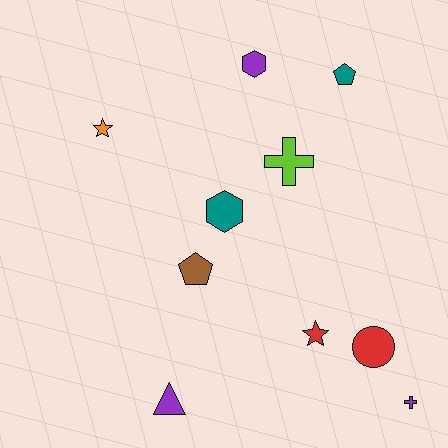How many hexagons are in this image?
There are 2 hexagons.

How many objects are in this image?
There are 10 objects.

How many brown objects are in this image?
There is 1 brown object.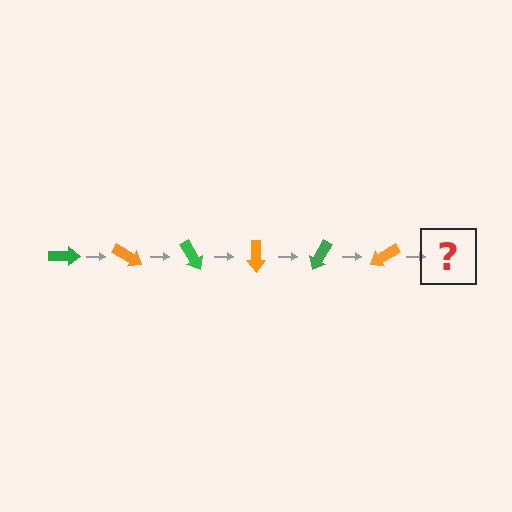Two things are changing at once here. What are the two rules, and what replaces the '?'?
The two rules are that it rotates 30 degrees each step and the color cycles through green and orange. The '?' should be a green arrow, rotated 180 degrees from the start.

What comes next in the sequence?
The next element should be a green arrow, rotated 180 degrees from the start.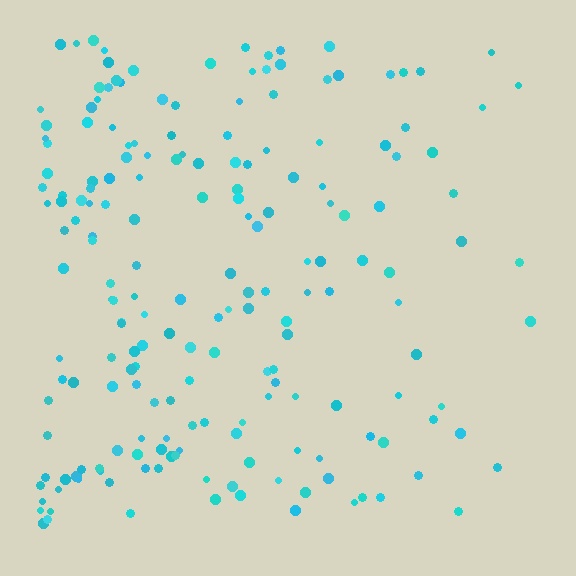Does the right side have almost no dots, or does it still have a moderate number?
Still a moderate number, just noticeably fewer than the left.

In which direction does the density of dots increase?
From right to left, with the left side densest.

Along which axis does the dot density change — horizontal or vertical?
Horizontal.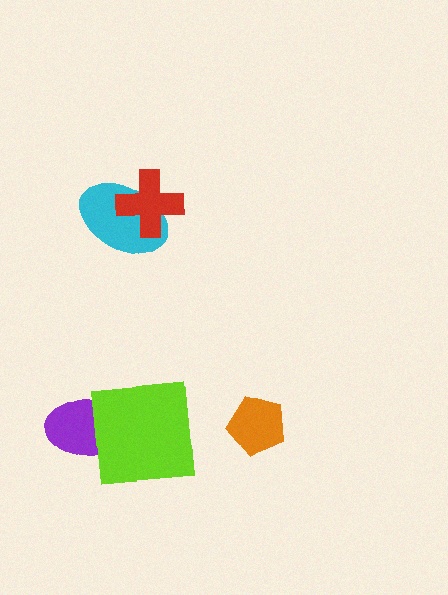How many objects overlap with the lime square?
1 object overlaps with the lime square.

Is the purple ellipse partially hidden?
Yes, it is partially covered by another shape.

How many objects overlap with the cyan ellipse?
1 object overlaps with the cyan ellipse.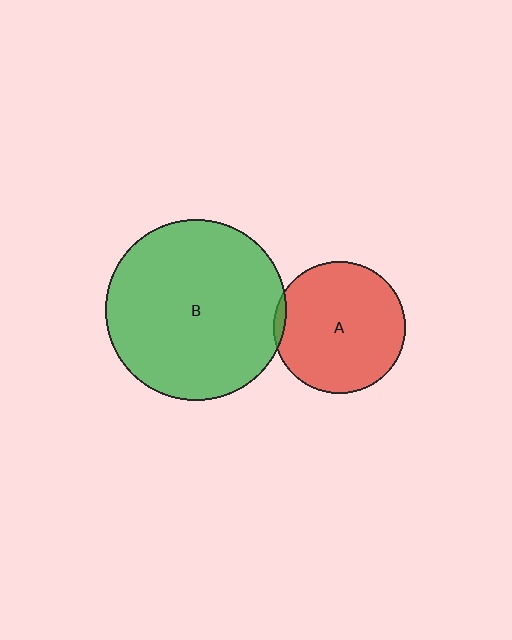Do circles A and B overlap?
Yes.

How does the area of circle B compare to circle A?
Approximately 1.9 times.